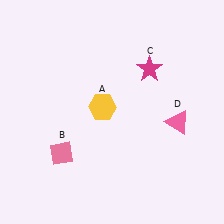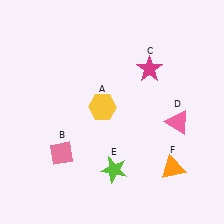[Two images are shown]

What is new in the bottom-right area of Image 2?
A lime star (E) was added in the bottom-right area of Image 2.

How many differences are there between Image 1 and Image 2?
There are 2 differences between the two images.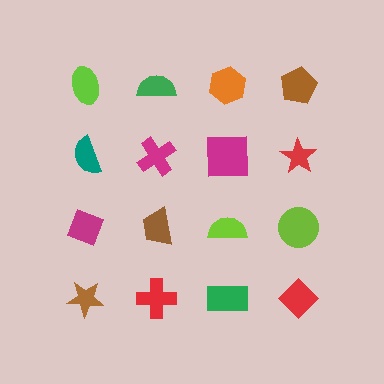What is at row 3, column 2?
A brown trapezoid.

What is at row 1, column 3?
An orange hexagon.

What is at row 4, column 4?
A red diamond.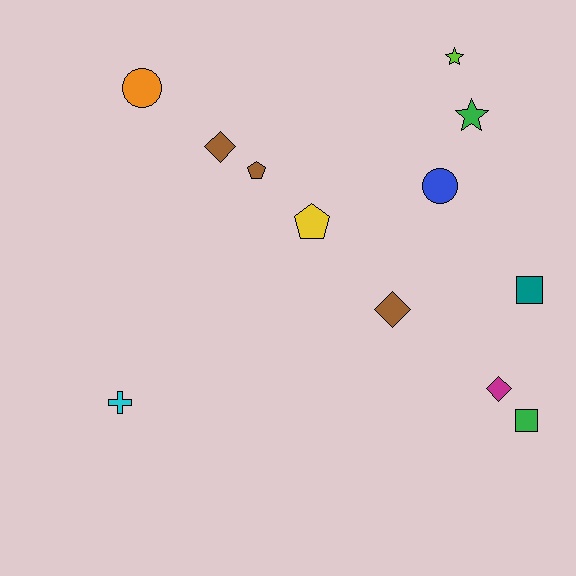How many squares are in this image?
There are 2 squares.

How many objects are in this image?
There are 12 objects.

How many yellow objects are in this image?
There is 1 yellow object.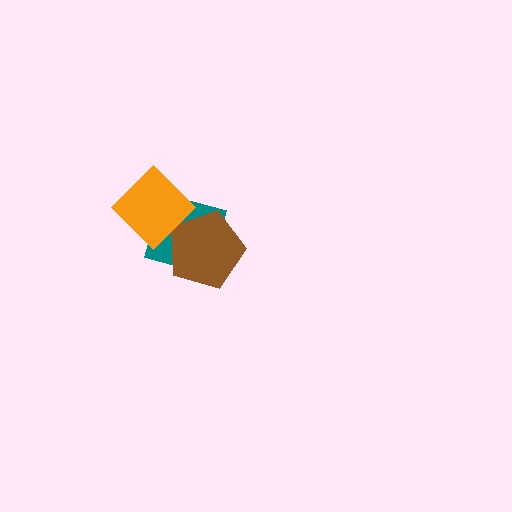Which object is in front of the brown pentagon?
The orange diamond is in front of the brown pentagon.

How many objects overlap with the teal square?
2 objects overlap with the teal square.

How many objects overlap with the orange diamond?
2 objects overlap with the orange diamond.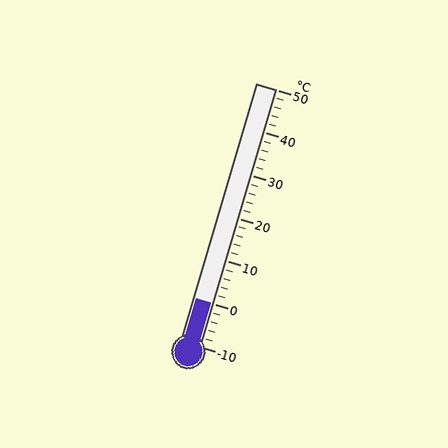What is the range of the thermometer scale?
The thermometer scale ranges from -10°C to 50°C.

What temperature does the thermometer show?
The thermometer shows approximately 0°C.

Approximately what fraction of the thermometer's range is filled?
The thermometer is filled to approximately 15% of its range.